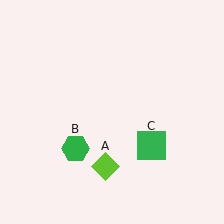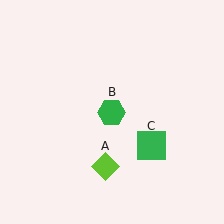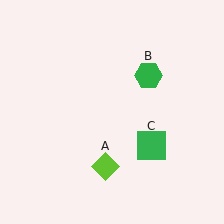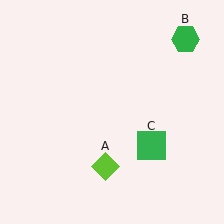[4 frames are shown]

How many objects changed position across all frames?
1 object changed position: green hexagon (object B).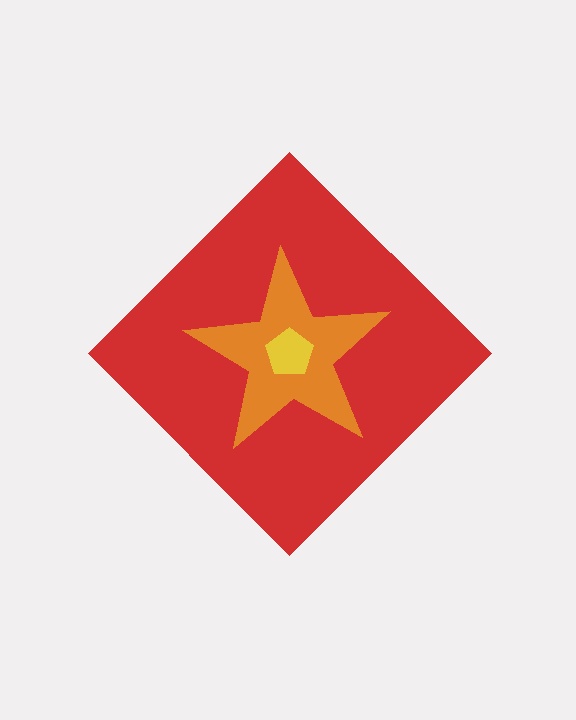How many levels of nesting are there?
3.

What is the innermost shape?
The yellow pentagon.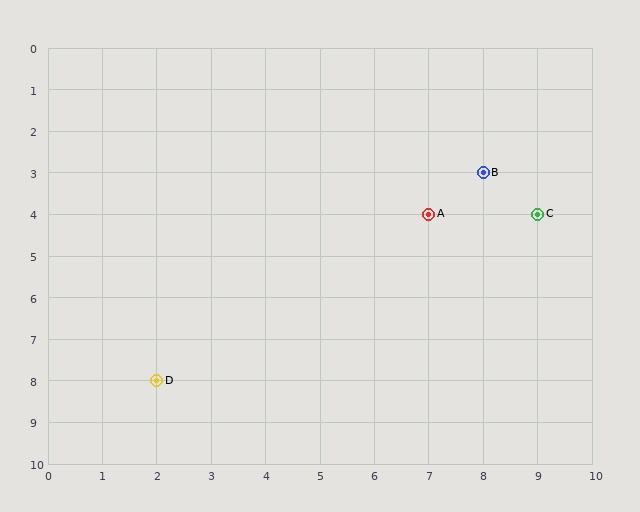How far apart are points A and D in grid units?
Points A and D are 5 columns and 4 rows apart (about 6.4 grid units diagonally).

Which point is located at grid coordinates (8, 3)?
Point B is at (8, 3).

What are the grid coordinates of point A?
Point A is at grid coordinates (7, 4).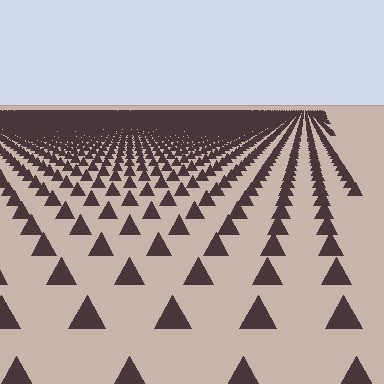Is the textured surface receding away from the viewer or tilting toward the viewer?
The surface is receding away from the viewer. Texture elements get smaller and denser toward the top.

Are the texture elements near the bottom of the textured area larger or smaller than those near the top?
Larger. Near the bottom, elements are closer to the viewer and appear at a bigger on-screen size.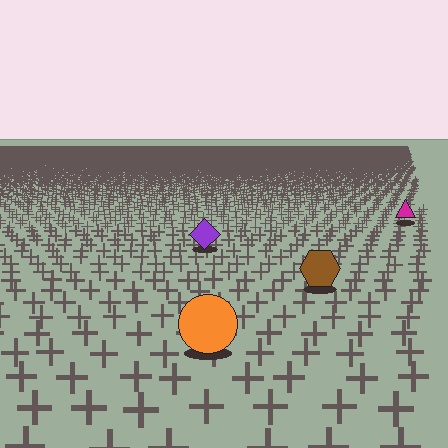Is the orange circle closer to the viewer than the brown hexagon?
Yes. The orange circle is closer — you can tell from the texture gradient: the ground texture is coarser near it.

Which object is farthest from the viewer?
The magenta triangle is farthest from the viewer. It appears smaller and the ground texture around it is denser.